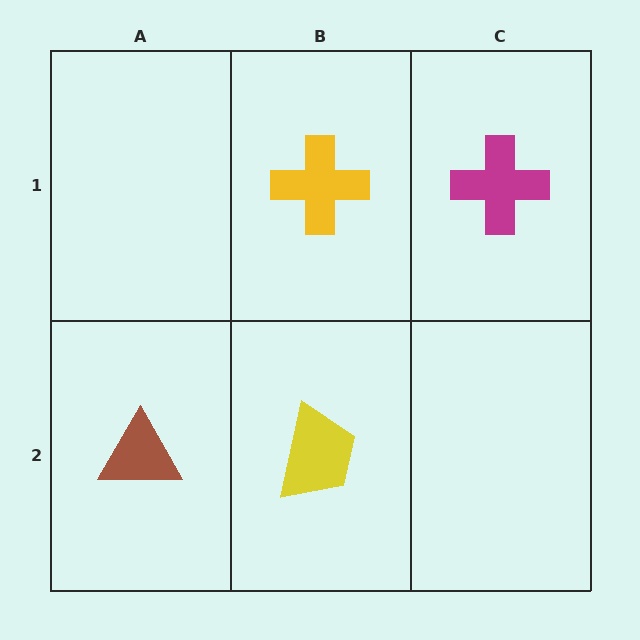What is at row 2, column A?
A brown triangle.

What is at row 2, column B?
A yellow trapezoid.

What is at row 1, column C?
A magenta cross.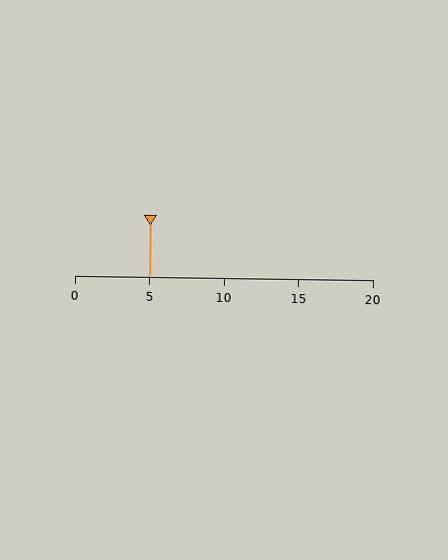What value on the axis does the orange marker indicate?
The marker indicates approximately 5.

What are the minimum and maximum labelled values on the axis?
The axis runs from 0 to 20.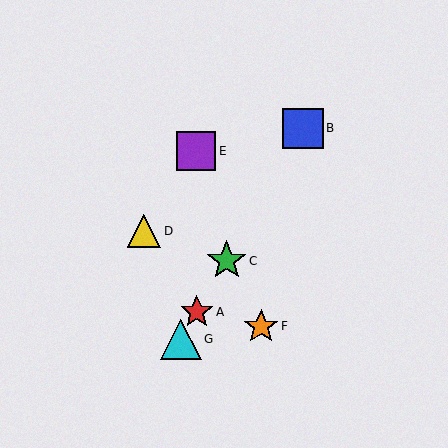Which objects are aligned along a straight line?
Objects A, B, C, G are aligned along a straight line.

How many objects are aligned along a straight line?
4 objects (A, B, C, G) are aligned along a straight line.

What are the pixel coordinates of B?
Object B is at (303, 128).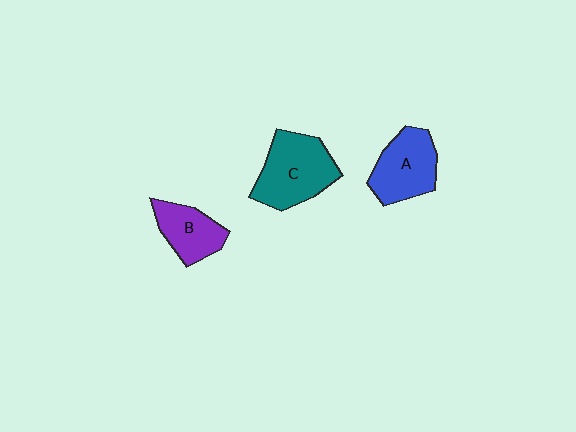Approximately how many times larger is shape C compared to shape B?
Approximately 1.5 times.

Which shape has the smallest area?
Shape B (purple).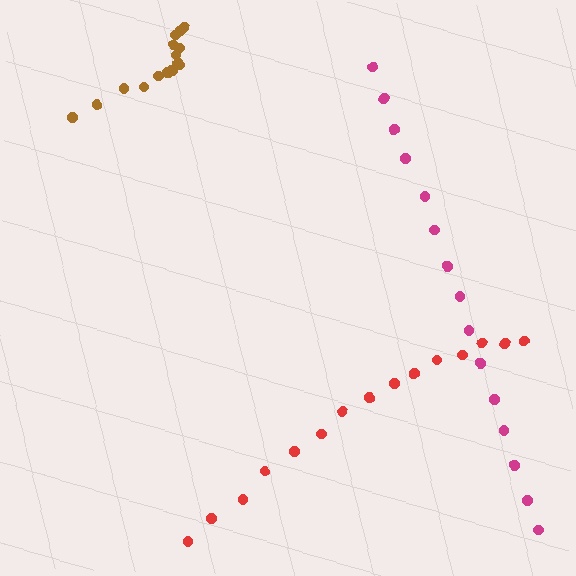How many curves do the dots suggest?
There are 3 distinct paths.